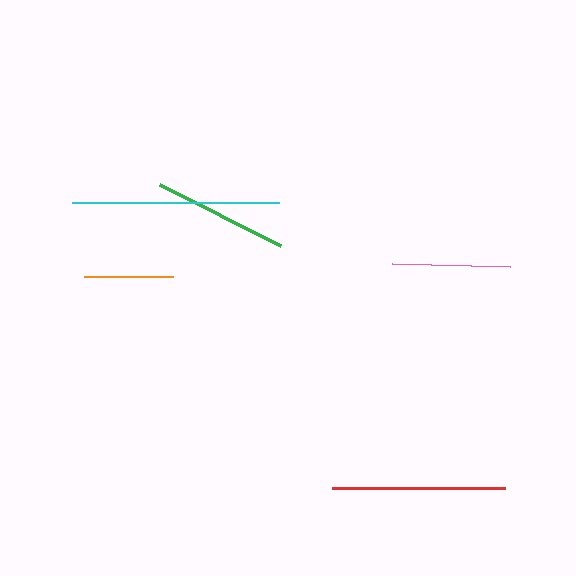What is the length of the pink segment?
The pink segment is approximately 118 pixels long.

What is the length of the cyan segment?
The cyan segment is approximately 207 pixels long.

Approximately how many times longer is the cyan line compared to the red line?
The cyan line is approximately 1.2 times the length of the red line.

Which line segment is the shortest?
The orange line is the shortest at approximately 89 pixels.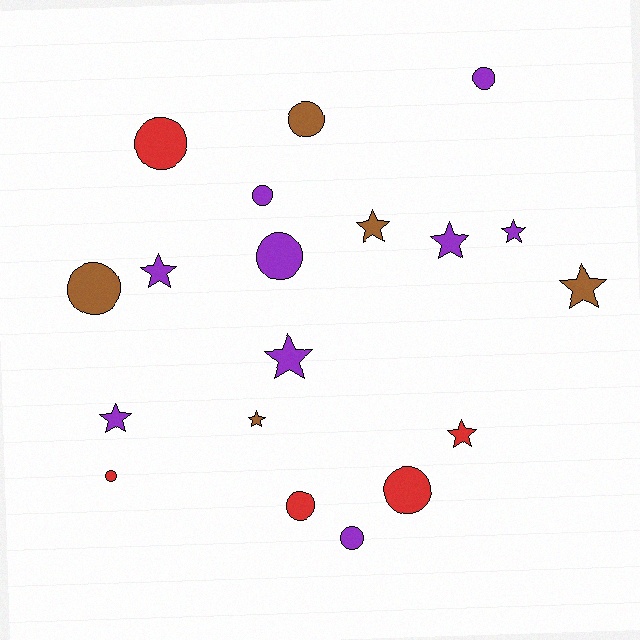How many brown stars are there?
There are 3 brown stars.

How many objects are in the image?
There are 19 objects.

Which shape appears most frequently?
Circle, with 10 objects.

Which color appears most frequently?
Purple, with 9 objects.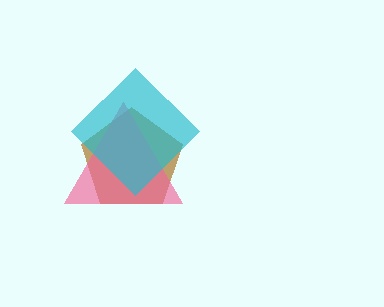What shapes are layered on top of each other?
The layered shapes are: a brown pentagon, a pink triangle, a cyan diamond.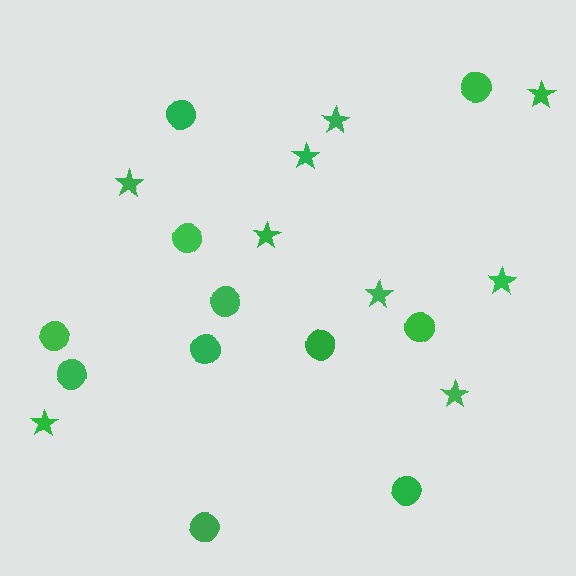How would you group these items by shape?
There are 2 groups: one group of stars (9) and one group of circles (11).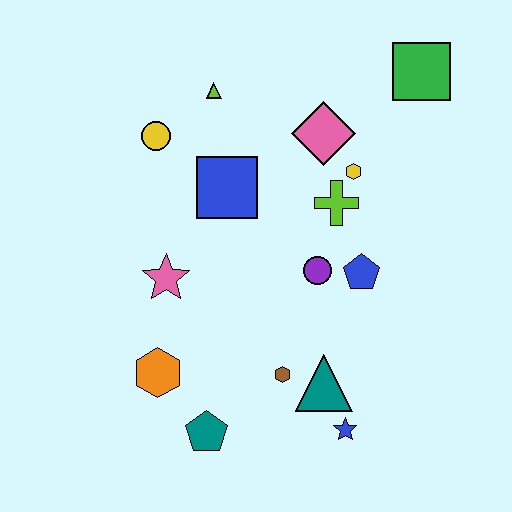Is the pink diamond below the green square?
Yes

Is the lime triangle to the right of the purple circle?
No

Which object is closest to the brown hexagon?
The teal triangle is closest to the brown hexagon.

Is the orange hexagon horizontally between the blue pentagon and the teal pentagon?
No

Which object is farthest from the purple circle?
The green square is farthest from the purple circle.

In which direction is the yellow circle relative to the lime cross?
The yellow circle is to the left of the lime cross.